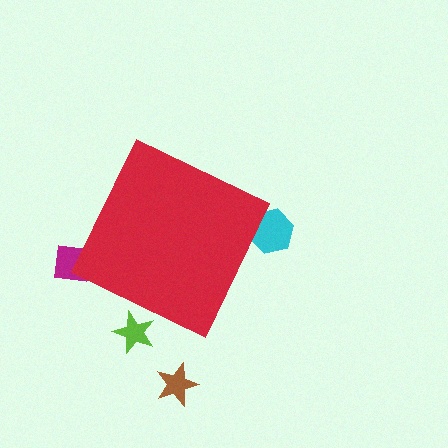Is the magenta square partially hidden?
Yes, the magenta square is partially hidden behind the red diamond.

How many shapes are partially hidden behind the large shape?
3 shapes are partially hidden.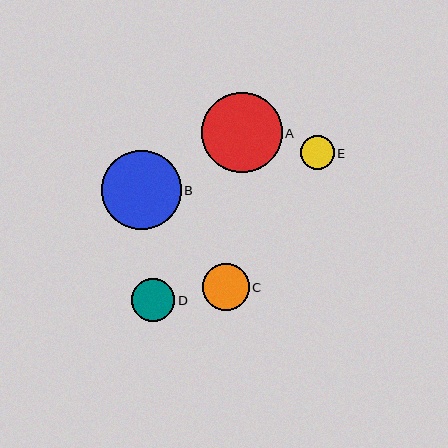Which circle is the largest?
Circle A is the largest with a size of approximately 80 pixels.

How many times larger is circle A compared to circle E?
Circle A is approximately 2.4 times the size of circle E.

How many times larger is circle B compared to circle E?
Circle B is approximately 2.3 times the size of circle E.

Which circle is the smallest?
Circle E is the smallest with a size of approximately 34 pixels.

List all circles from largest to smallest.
From largest to smallest: A, B, C, D, E.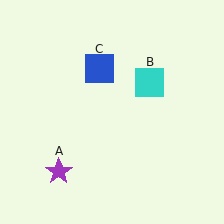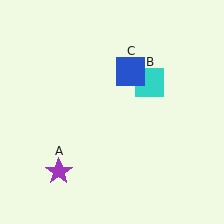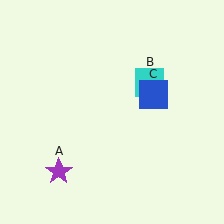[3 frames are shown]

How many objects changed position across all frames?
1 object changed position: blue square (object C).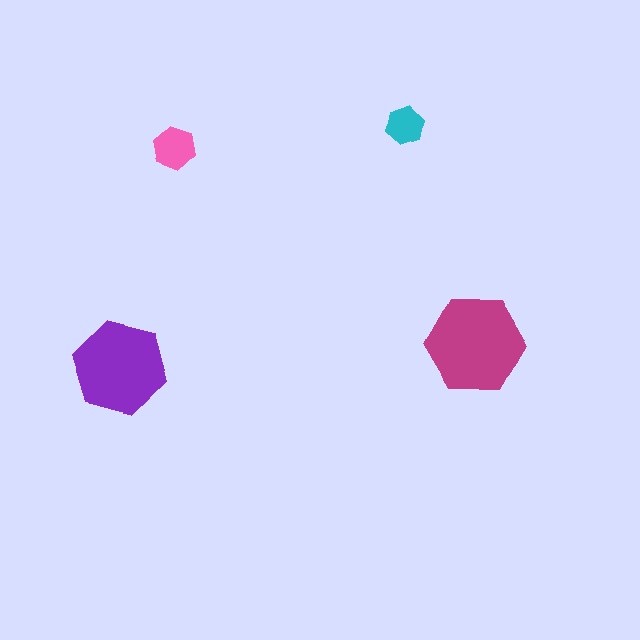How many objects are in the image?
There are 4 objects in the image.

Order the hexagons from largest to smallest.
the magenta one, the purple one, the pink one, the cyan one.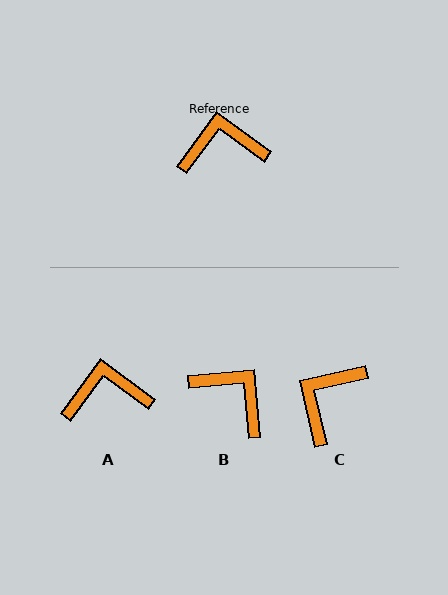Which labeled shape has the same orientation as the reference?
A.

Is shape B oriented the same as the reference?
No, it is off by about 49 degrees.